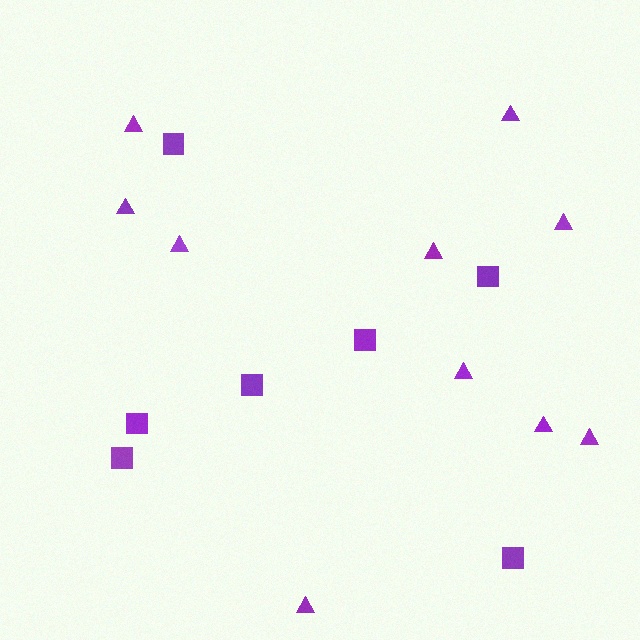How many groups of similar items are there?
There are 2 groups: one group of triangles (10) and one group of squares (7).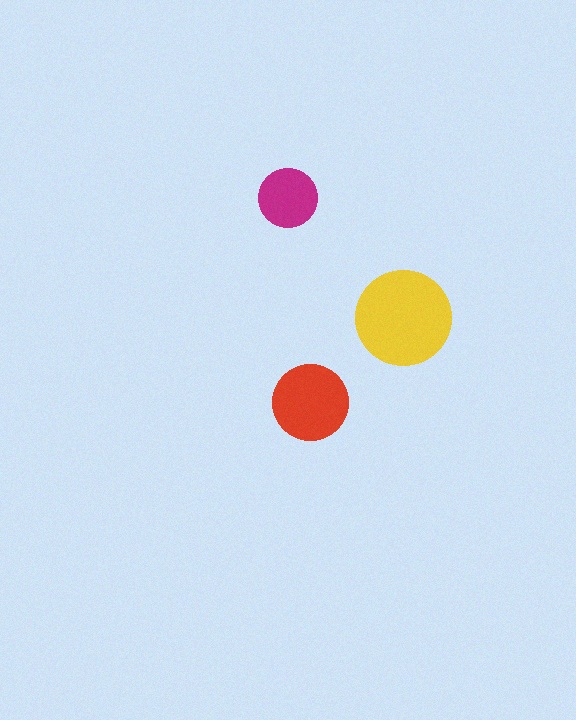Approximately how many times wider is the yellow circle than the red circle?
About 1.5 times wider.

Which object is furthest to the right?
The yellow circle is rightmost.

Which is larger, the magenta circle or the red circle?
The red one.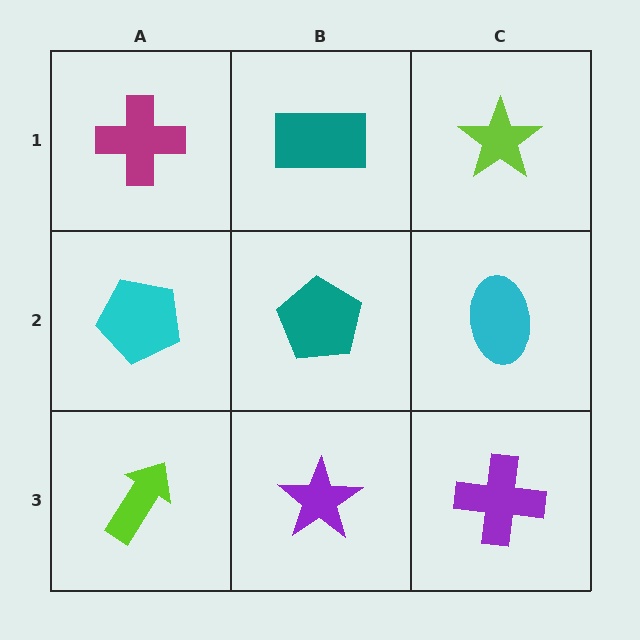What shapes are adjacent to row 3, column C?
A cyan ellipse (row 2, column C), a purple star (row 3, column B).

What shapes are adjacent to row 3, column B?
A teal pentagon (row 2, column B), a lime arrow (row 3, column A), a purple cross (row 3, column C).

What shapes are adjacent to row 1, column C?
A cyan ellipse (row 2, column C), a teal rectangle (row 1, column B).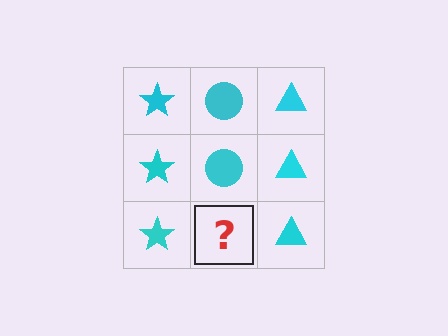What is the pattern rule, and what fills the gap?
The rule is that each column has a consistent shape. The gap should be filled with a cyan circle.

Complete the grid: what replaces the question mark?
The question mark should be replaced with a cyan circle.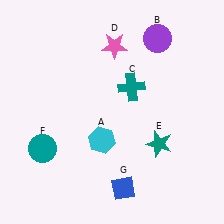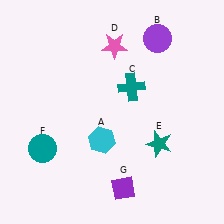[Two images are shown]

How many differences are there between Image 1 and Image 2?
There is 1 difference between the two images.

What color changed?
The diamond (G) changed from blue in Image 1 to purple in Image 2.